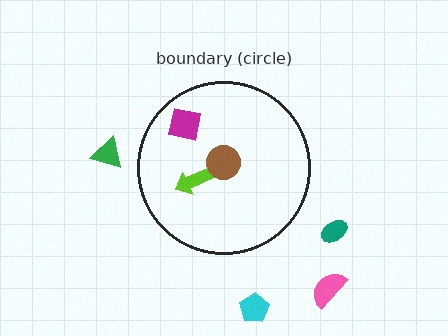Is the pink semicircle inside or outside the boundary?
Outside.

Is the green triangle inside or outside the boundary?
Outside.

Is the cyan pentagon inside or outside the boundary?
Outside.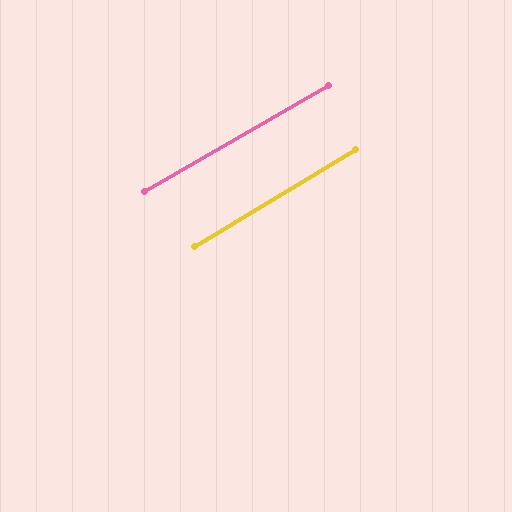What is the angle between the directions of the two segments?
Approximately 1 degree.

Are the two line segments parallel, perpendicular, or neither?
Parallel — their directions differ by only 1.2°.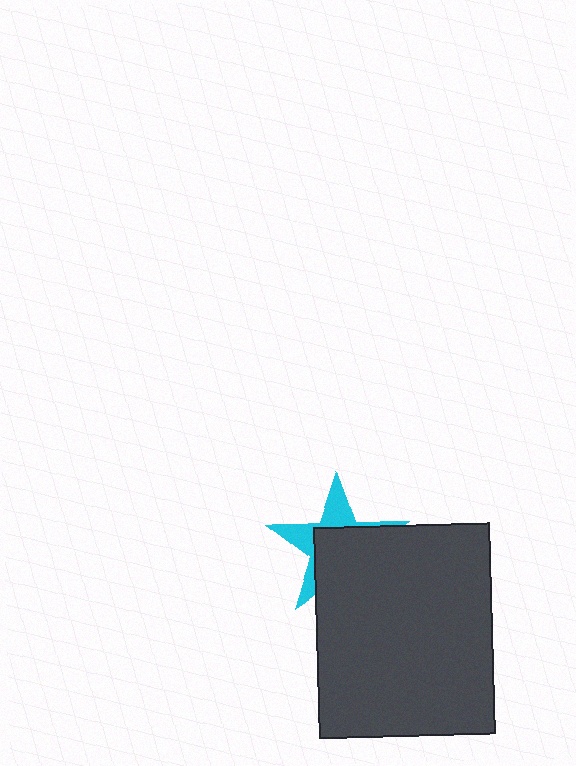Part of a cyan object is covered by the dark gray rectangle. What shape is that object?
It is a star.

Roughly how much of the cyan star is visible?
A small part of it is visible (roughly 40%).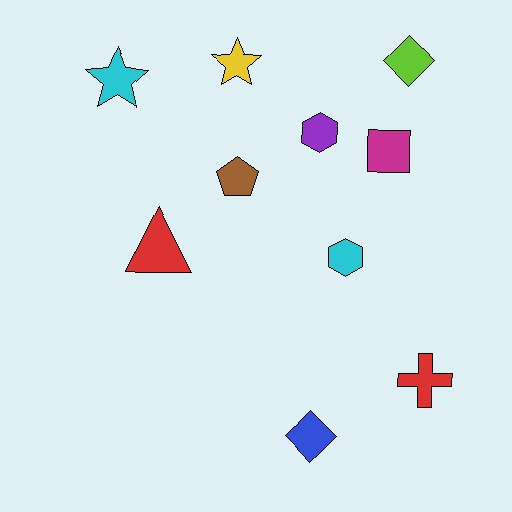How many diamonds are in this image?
There are 2 diamonds.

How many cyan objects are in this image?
There are 2 cyan objects.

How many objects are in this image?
There are 10 objects.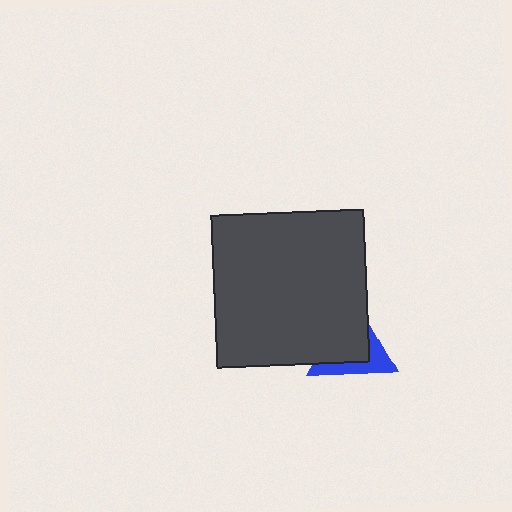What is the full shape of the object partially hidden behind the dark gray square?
The partially hidden object is a blue triangle.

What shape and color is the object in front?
The object in front is a dark gray square.